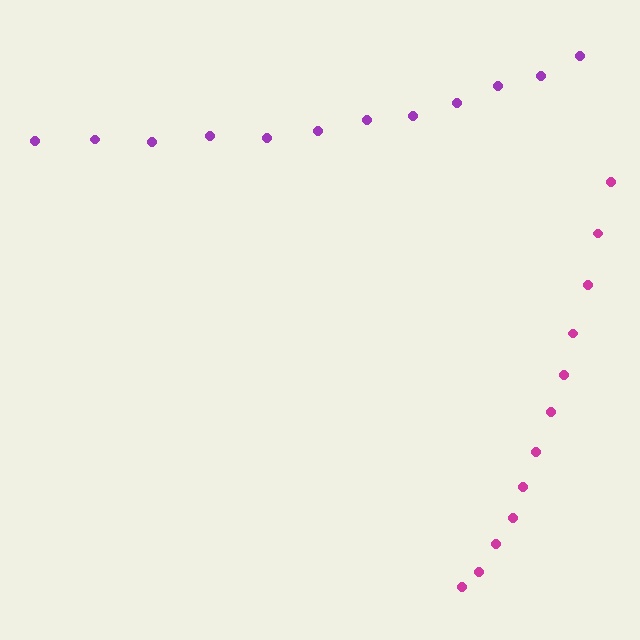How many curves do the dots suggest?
There are 2 distinct paths.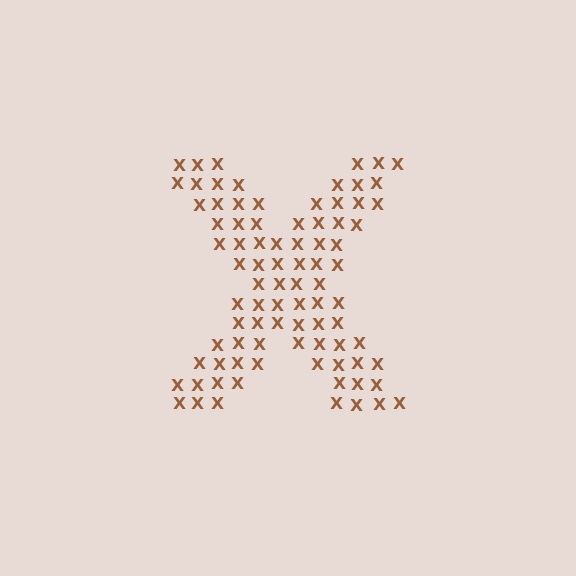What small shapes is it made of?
It is made of small letter X's.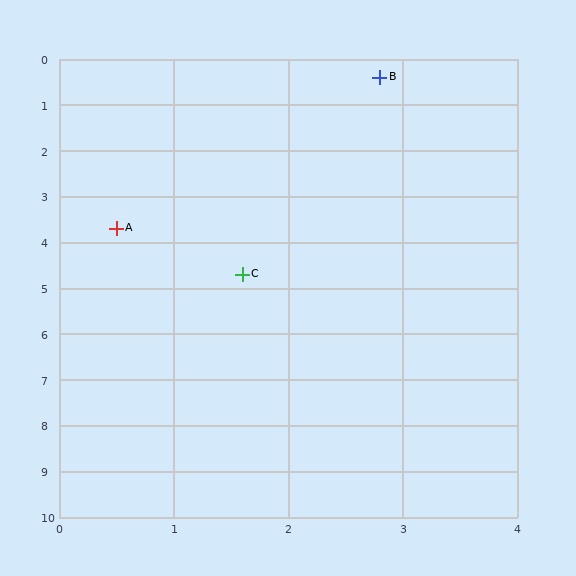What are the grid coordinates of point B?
Point B is at approximately (2.8, 0.4).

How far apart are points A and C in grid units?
Points A and C are about 1.5 grid units apart.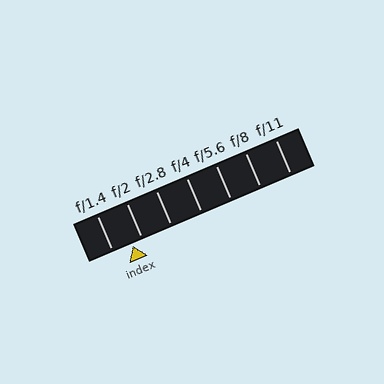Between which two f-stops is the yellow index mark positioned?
The index mark is between f/1.4 and f/2.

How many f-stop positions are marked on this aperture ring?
There are 7 f-stop positions marked.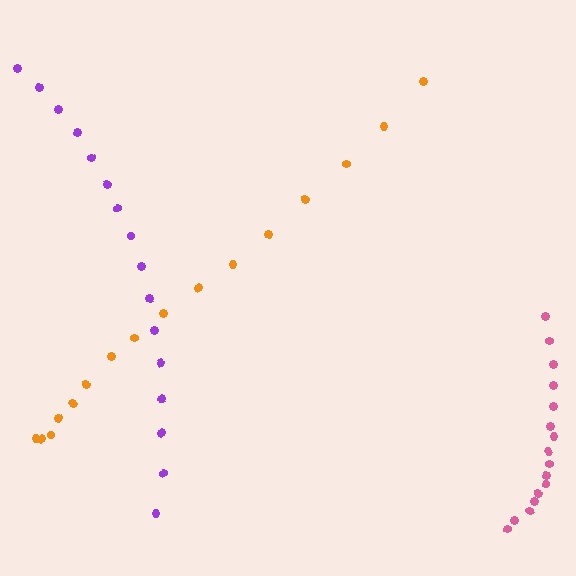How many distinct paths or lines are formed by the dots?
There are 3 distinct paths.